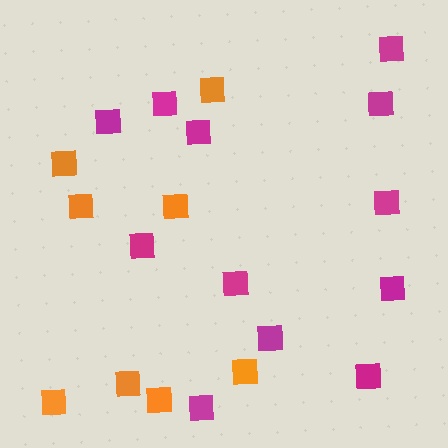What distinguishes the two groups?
There are 2 groups: one group of orange squares (8) and one group of magenta squares (12).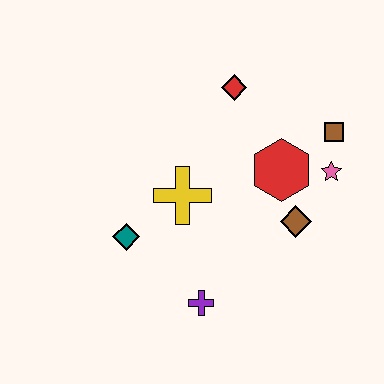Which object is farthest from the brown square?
The teal diamond is farthest from the brown square.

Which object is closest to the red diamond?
The red hexagon is closest to the red diamond.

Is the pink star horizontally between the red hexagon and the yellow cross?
No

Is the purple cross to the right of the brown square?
No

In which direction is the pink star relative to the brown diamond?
The pink star is above the brown diamond.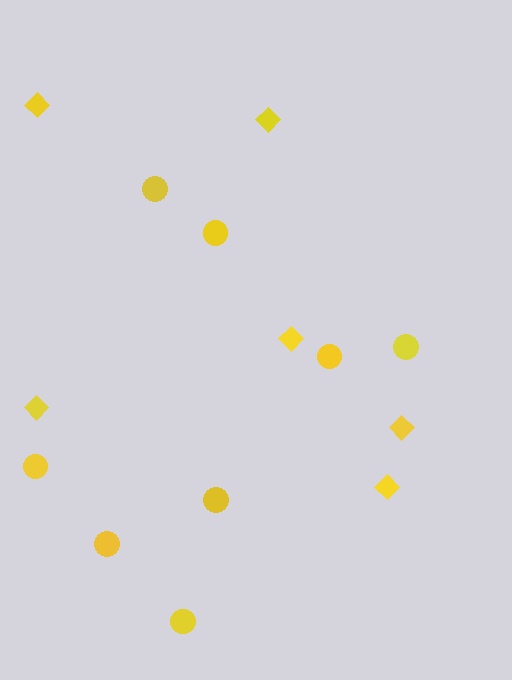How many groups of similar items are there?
There are 2 groups: one group of diamonds (6) and one group of circles (8).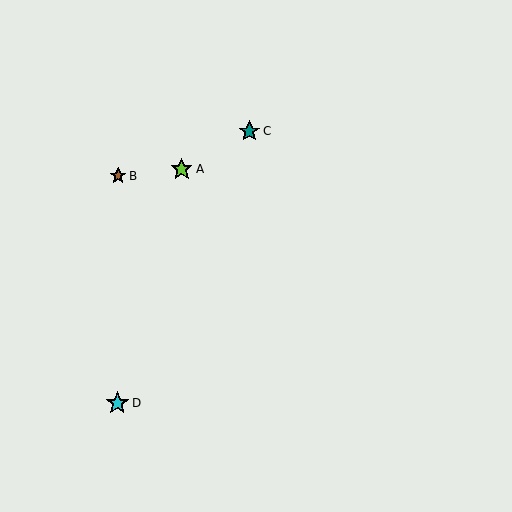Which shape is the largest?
The cyan star (labeled D) is the largest.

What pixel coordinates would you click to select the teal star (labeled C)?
Click at (249, 131) to select the teal star C.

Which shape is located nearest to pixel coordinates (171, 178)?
The lime star (labeled A) at (182, 169) is nearest to that location.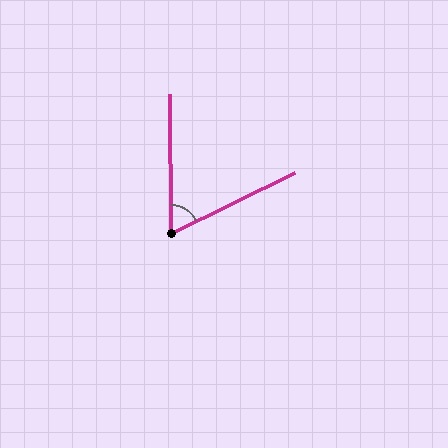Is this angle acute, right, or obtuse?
It is acute.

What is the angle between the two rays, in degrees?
Approximately 64 degrees.